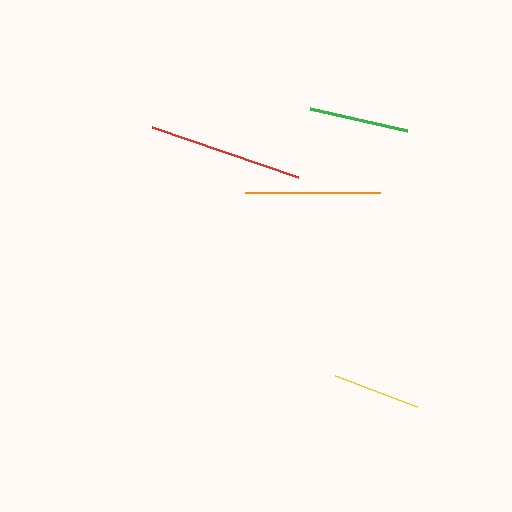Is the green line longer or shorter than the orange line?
The orange line is longer than the green line.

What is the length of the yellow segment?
The yellow segment is approximately 88 pixels long.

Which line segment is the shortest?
The yellow line is the shortest at approximately 88 pixels.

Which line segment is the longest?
The red line is the longest at approximately 155 pixels.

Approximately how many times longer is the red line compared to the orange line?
The red line is approximately 1.1 times the length of the orange line.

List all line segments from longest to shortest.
From longest to shortest: red, orange, green, yellow.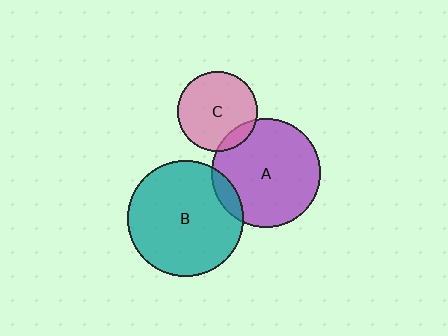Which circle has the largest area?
Circle B (teal).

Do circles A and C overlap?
Yes.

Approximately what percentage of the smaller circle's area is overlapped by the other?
Approximately 10%.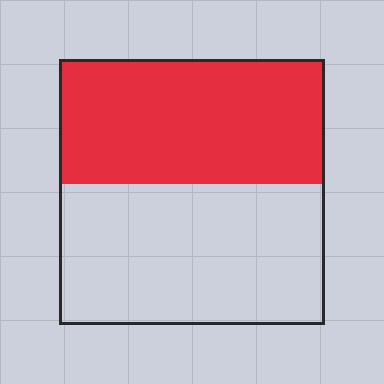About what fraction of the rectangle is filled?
About one half (1/2).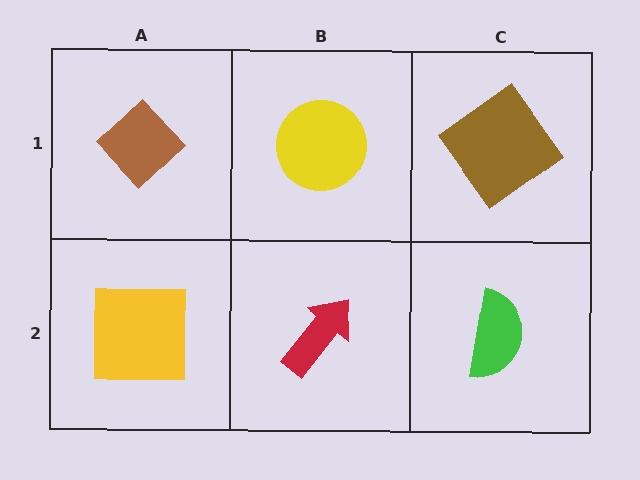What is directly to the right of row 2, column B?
A green semicircle.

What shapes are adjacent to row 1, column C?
A green semicircle (row 2, column C), a yellow circle (row 1, column B).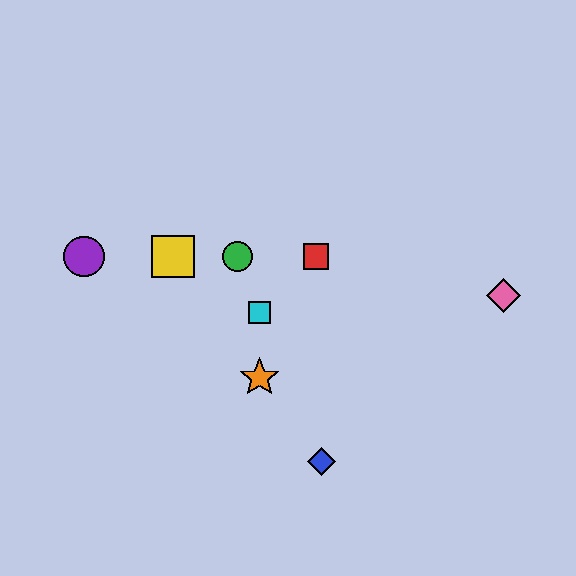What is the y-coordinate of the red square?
The red square is at y≈256.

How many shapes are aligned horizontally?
4 shapes (the red square, the green circle, the yellow square, the purple circle) are aligned horizontally.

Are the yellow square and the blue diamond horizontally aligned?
No, the yellow square is at y≈256 and the blue diamond is at y≈462.